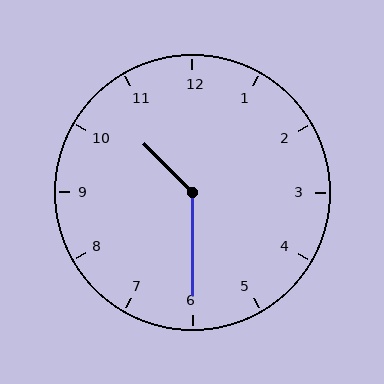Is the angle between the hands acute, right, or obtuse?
It is obtuse.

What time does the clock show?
10:30.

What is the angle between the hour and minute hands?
Approximately 135 degrees.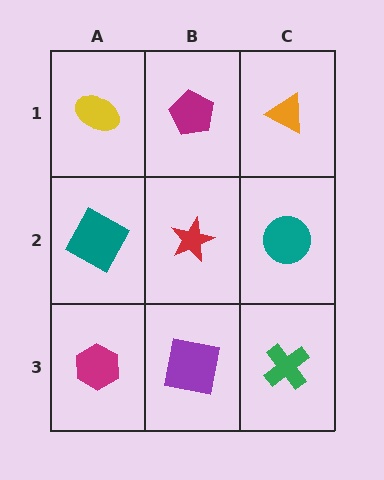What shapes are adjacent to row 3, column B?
A red star (row 2, column B), a magenta hexagon (row 3, column A), a green cross (row 3, column C).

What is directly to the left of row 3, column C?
A purple square.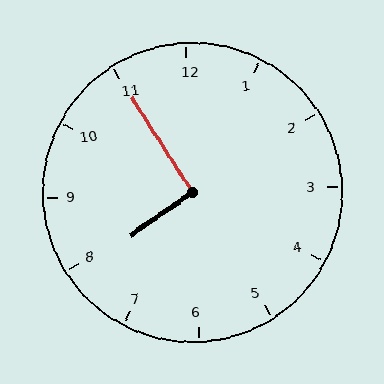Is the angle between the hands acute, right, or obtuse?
It is right.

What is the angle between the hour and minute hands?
Approximately 92 degrees.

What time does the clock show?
7:55.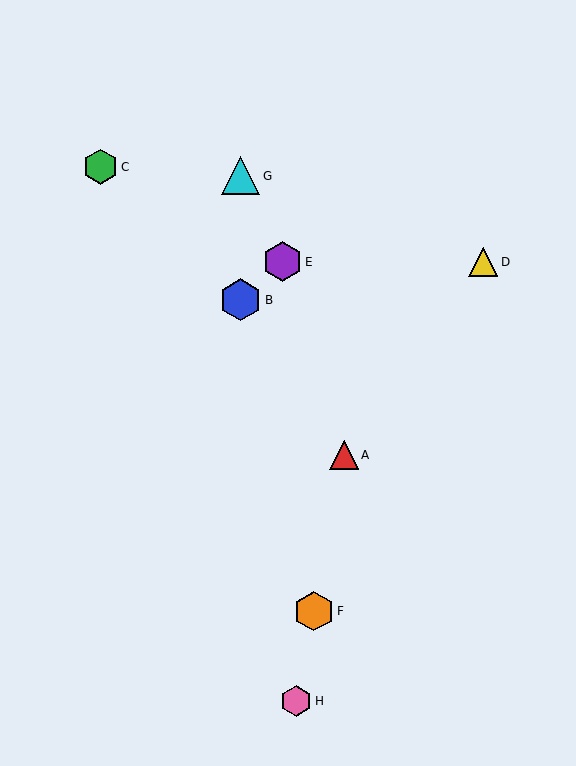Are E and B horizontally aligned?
No, E is at y≈262 and B is at y≈300.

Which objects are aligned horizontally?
Objects D, E are aligned horizontally.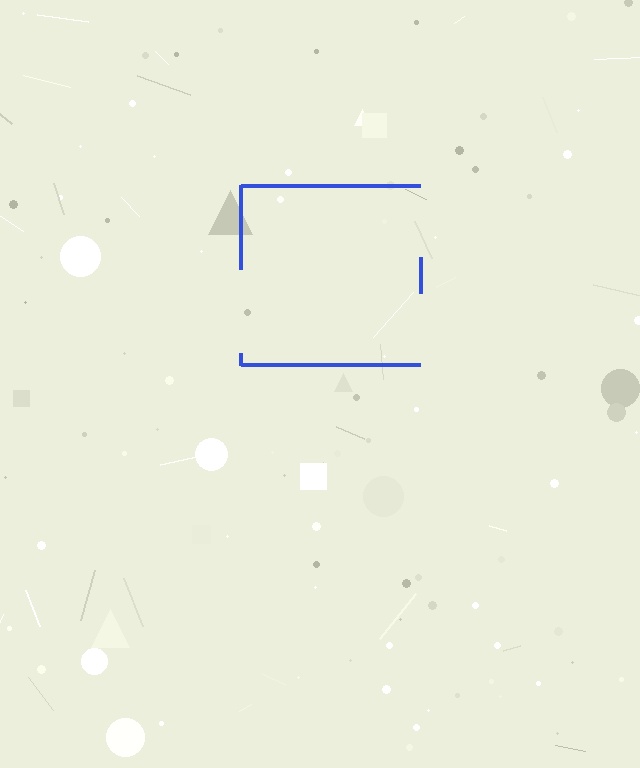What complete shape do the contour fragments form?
The contour fragments form a square.